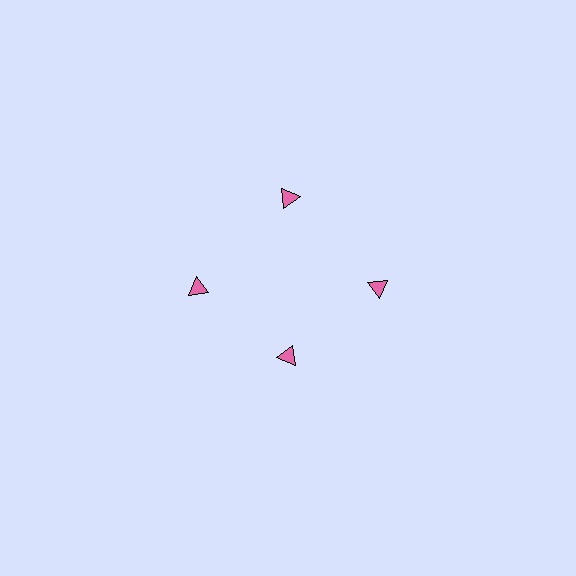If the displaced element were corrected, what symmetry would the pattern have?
It would have 4-fold rotational symmetry — the pattern would map onto itself every 90 degrees.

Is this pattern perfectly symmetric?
No. The 4 pink triangles are arranged in a ring, but one element near the 6 o'clock position is pulled inward toward the center, breaking the 4-fold rotational symmetry.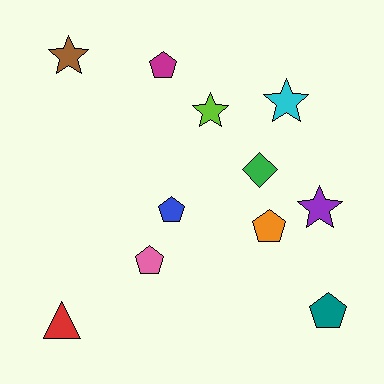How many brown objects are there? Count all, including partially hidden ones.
There is 1 brown object.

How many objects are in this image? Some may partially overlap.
There are 11 objects.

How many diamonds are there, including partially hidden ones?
There is 1 diamond.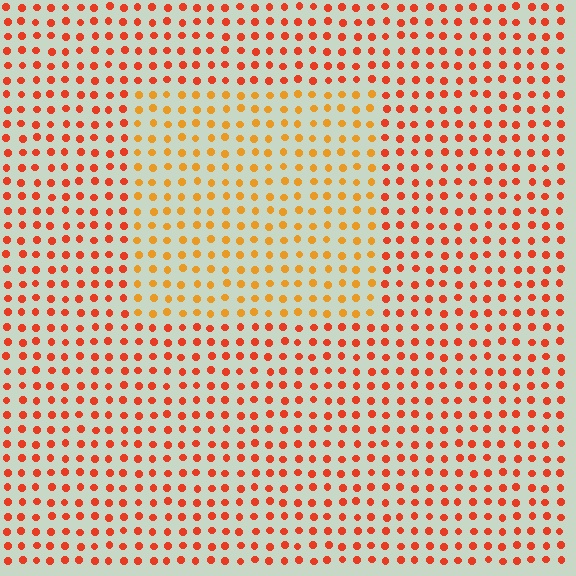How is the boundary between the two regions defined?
The boundary is defined purely by a slight shift in hue (about 29 degrees). Spacing, size, and orientation are identical on both sides.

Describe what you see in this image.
The image is filled with small red elements in a uniform arrangement. A rectangle-shaped region is visible where the elements are tinted to a slightly different hue, forming a subtle color boundary.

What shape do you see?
I see a rectangle.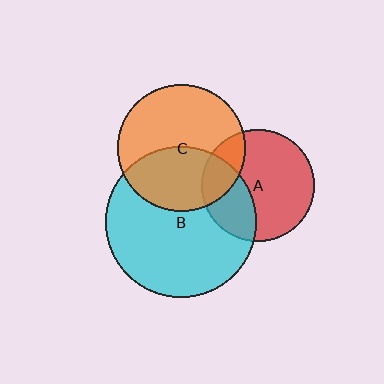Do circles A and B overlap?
Yes.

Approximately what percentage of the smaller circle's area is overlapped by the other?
Approximately 30%.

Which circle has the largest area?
Circle B (cyan).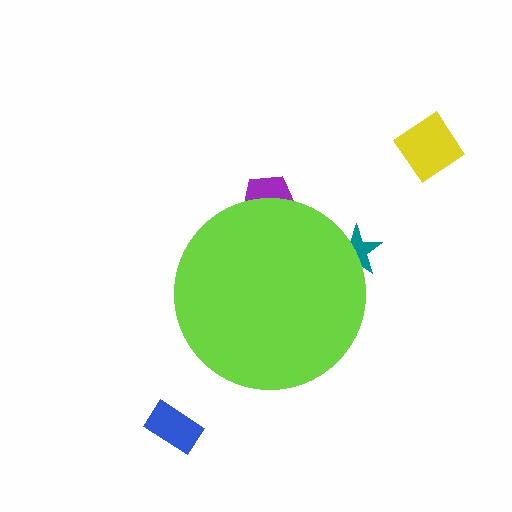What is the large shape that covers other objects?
A lime circle.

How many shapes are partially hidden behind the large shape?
2 shapes are partially hidden.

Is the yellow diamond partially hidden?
No, the yellow diamond is fully visible.